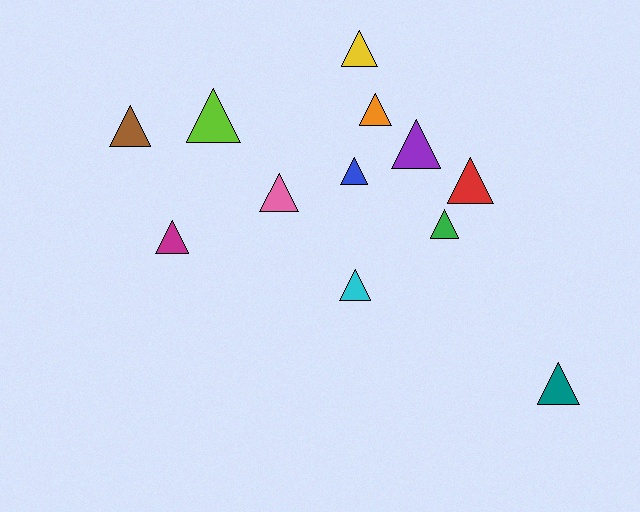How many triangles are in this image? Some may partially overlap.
There are 12 triangles.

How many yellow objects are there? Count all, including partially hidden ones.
There is 1 yellow object.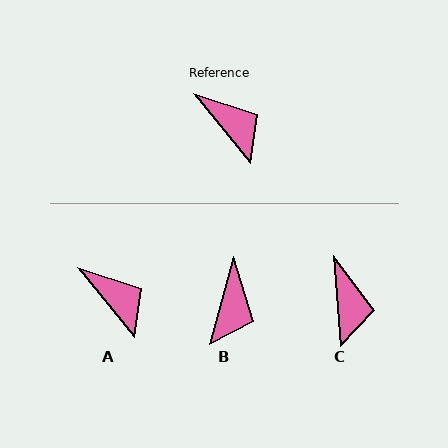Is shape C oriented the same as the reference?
No, it is off by about 35 degrees.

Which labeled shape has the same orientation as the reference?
A.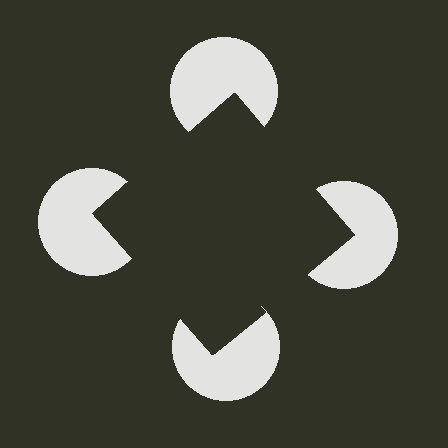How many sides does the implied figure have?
4 sides.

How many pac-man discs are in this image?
There are 4 — one at each vertex of the illusory square.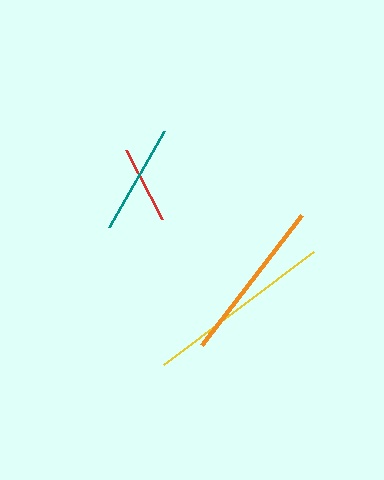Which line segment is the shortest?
The red line is the shortest at approximately 77 pixels.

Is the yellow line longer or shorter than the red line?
The yellow line is longer than the red line.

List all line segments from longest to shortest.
From longest to shortest: yellow, orange, teal, red.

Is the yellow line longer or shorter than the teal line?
The yellow line is longer than the teal line.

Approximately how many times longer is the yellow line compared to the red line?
The yellow line is approximately 2.4 times the length of the red line.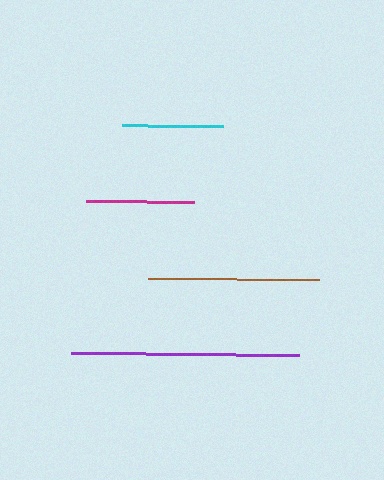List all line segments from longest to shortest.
From longest to shortest: purple, brown, magenta, cyan.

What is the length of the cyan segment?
The cyan segment is approximately 101 pixels long.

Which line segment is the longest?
The purple line is the longest at approximately 228 pixels.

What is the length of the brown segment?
The brown segment is approximately 171 pixels long.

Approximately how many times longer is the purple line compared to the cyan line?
The purple line is approximately 2.3 times the length of the cyan line.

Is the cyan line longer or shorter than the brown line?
The brown line is longer than the cyan line.